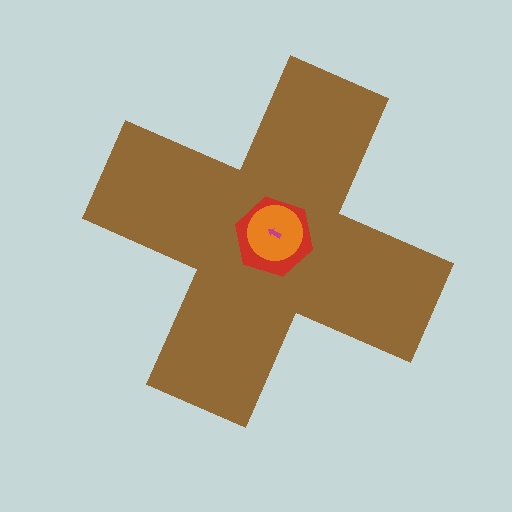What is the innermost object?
The magenta arrow.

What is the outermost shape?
The brown cross.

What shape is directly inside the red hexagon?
The orange circle.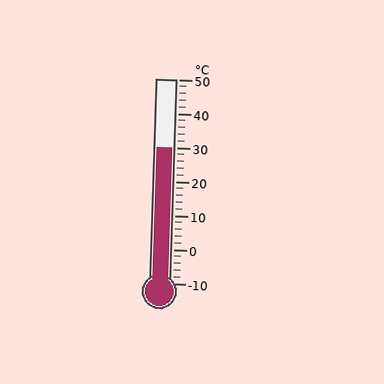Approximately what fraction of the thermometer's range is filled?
The thermometer is filled to approximately 65% of its range.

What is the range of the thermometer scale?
The thermometer scale ranges from -10°C to 50°C.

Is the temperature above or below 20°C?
The temperature is above 20°C.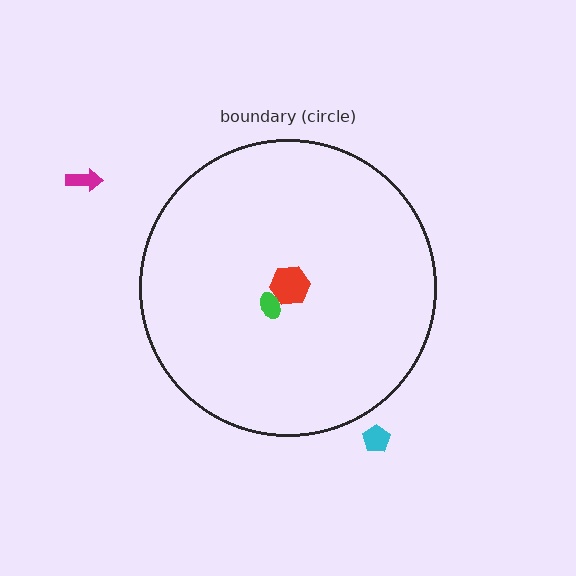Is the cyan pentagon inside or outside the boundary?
Outside.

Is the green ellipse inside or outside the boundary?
Inside.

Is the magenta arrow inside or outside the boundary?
Outside.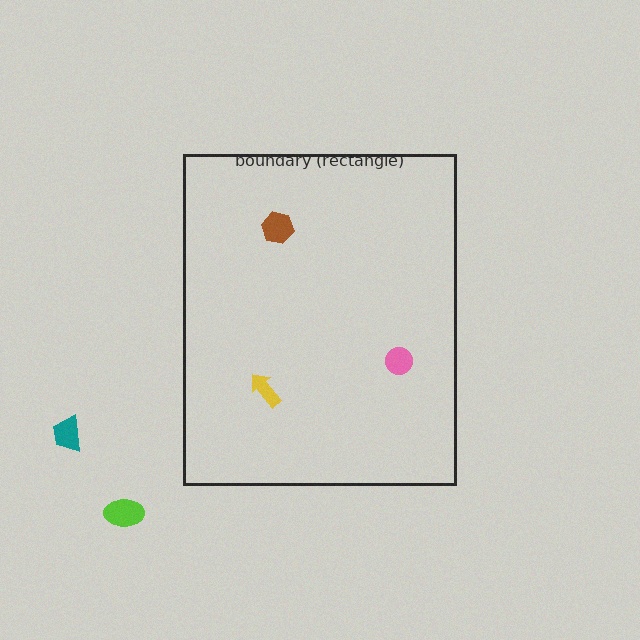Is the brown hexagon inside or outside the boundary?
Inside.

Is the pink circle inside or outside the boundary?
Inside.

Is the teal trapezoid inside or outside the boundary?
Outside.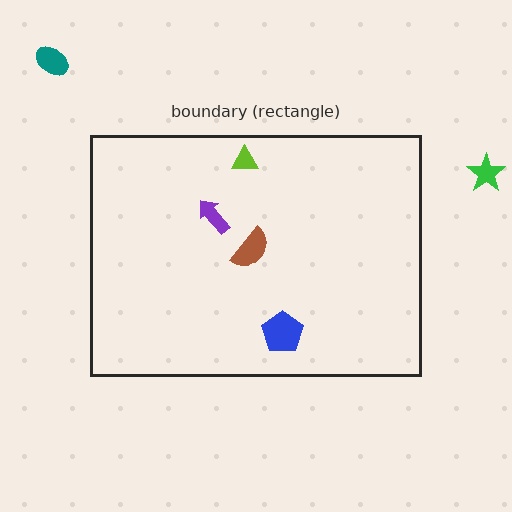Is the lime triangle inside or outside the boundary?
Inside.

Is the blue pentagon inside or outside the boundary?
Inside.